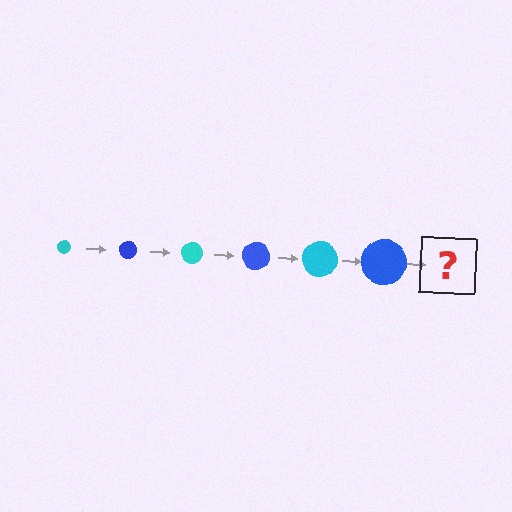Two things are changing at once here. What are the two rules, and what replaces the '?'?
The two rules are that the circle grows larger each step and the color cycles through cyan and blue. The '?' should be a cyan circle, larger than the previous one.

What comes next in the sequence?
The next element should be a cyan circle, larger than the previous one.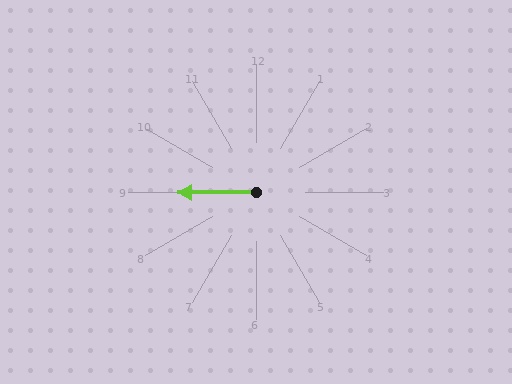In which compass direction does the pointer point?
West.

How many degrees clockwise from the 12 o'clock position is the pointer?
Approximately 270 degrees.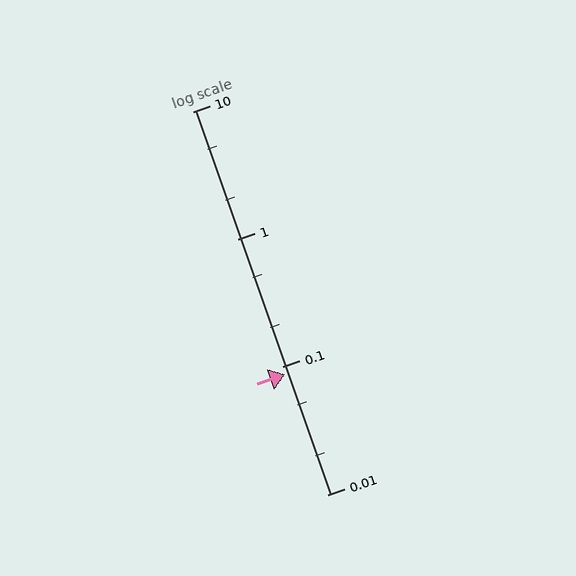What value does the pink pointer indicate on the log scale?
The pointer indicates approximately 0.088.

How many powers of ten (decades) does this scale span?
The scale spans 3 decades, from 0.01 to 10.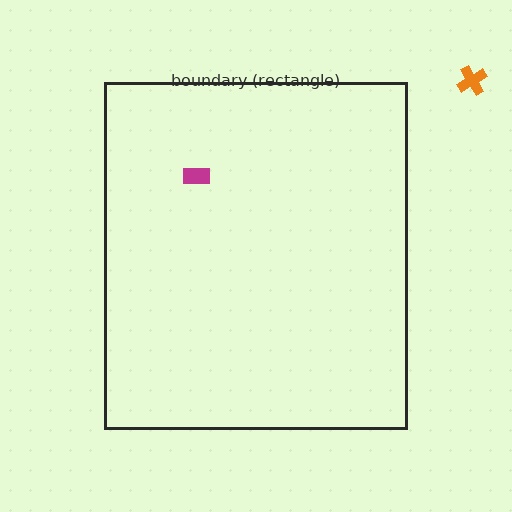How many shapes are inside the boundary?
1 inside, 1 outside.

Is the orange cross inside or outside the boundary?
Outside.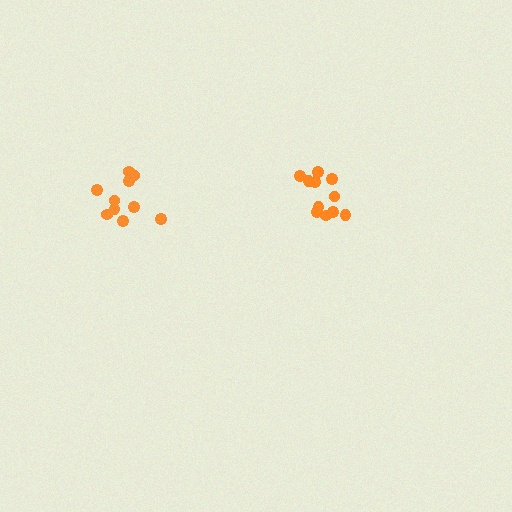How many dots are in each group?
Group 1: 11 dots, Group 2: 10 dots (21 total).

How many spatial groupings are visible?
There are 2 spatial groupings.